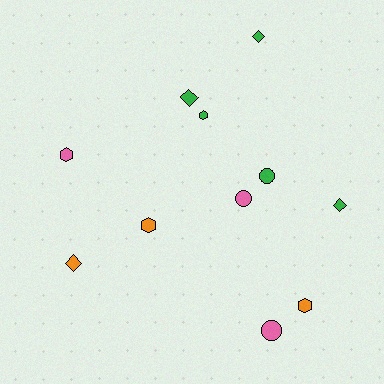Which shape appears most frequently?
Hexagon, with 4 objects.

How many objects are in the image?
There are 11 objects.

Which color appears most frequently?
Green, with 5 objects.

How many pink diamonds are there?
There are no pink diamonds.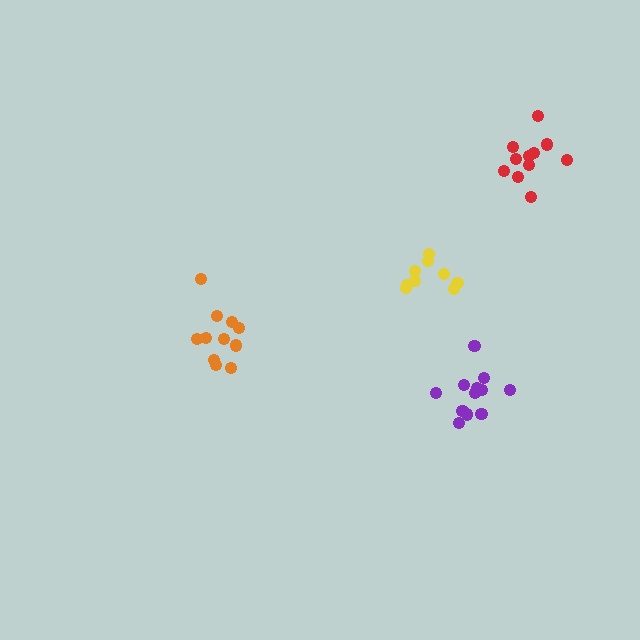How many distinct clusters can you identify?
There are 4 distinct clusters.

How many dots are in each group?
Group 1: 11 dots, Group 2: 12 dots, Group 3: 9 dots, Group 4: 11 dots (43 total).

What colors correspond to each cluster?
The clusters are colored: orange, purple, yellow, red.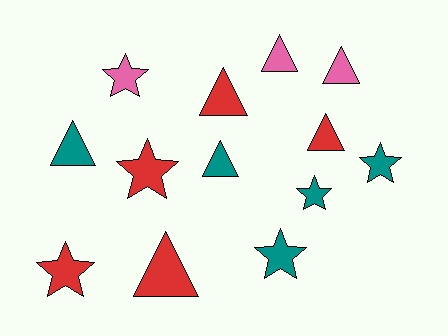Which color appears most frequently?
Red, with 5 objects.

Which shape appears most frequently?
Triangle, with 7 objects.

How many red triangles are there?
There are 3 red triangles.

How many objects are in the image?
There are 13 objects.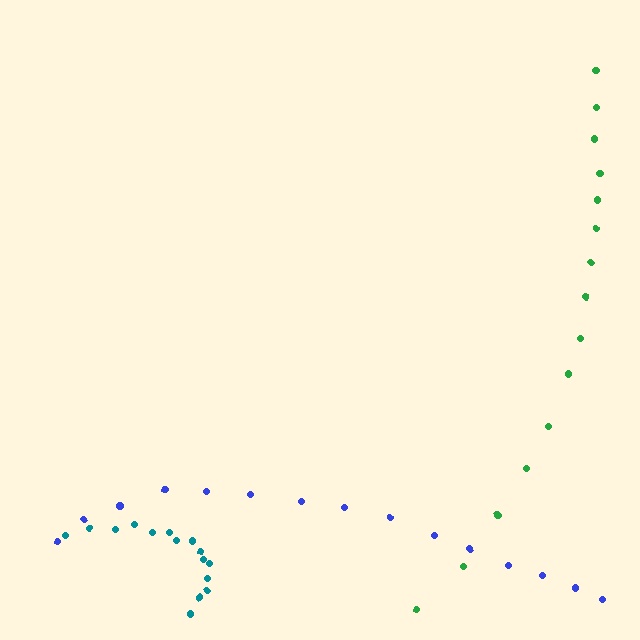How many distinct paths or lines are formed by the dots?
There are 3 distinct paths.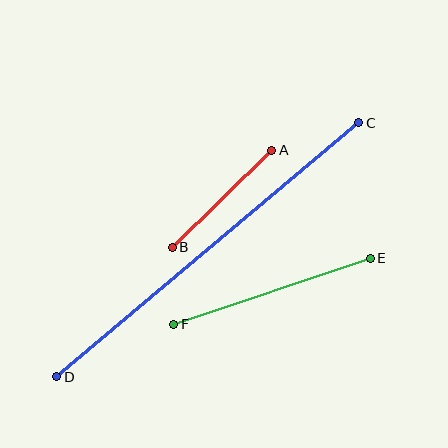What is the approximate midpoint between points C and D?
The midpoint is at approximately (208, 250) pixels.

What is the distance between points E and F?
The distance is approximately 208 pixels.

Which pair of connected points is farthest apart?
Points C and D are farthest apart.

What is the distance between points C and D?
The distance is approximately 395 pixels.